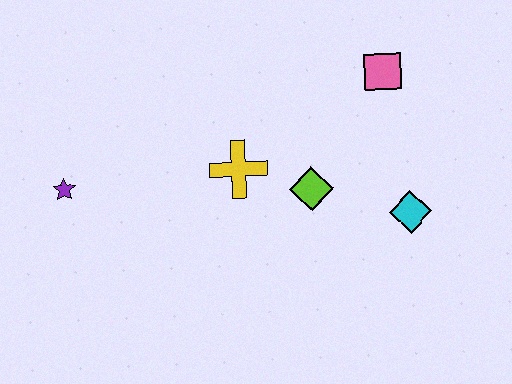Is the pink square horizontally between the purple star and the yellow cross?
No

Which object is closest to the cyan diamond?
The lime diamond is closest to the cyan diamond.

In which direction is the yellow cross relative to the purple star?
The yellow cross is to the right of the purple star.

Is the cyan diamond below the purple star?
Yes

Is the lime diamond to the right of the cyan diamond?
No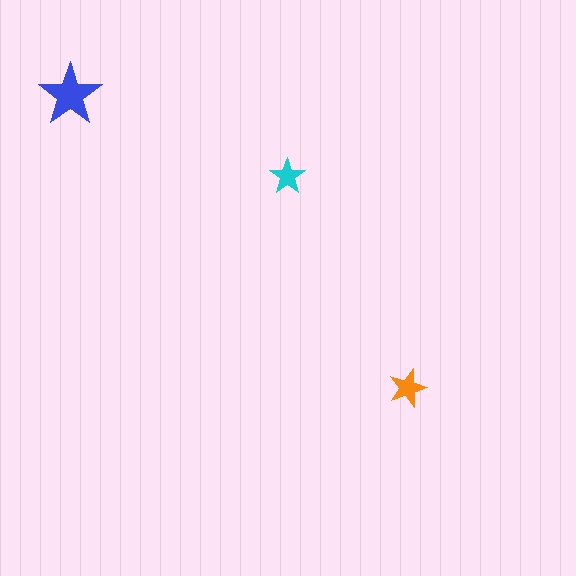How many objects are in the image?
There are 3 objects in the image.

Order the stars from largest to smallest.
the blue one, the orange one, the cyan one.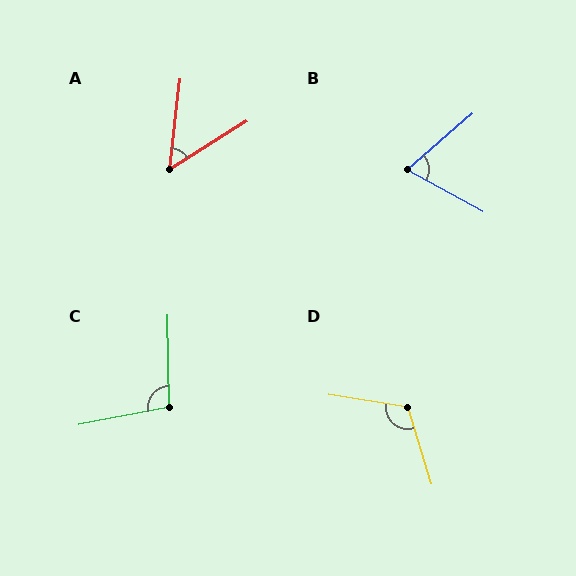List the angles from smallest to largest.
A (51°), B (70°), C (100°), D (116°).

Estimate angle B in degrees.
Approximately 70 degrees.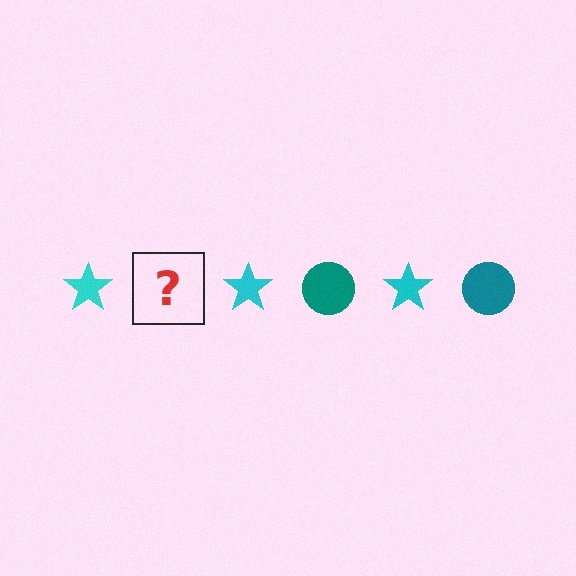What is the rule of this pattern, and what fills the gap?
The rule is that the pattern alternates between cyan star and teal circle. The gap should be filled with a teal circle.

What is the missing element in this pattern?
The missing element is a teal circle.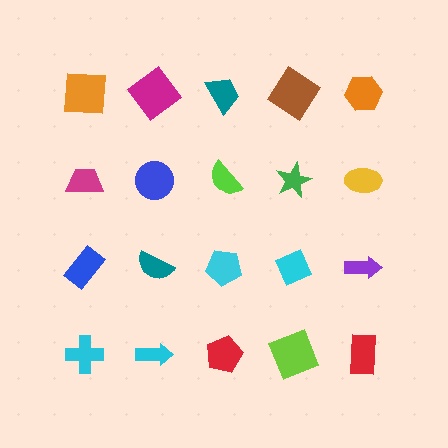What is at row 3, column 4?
A cyan diamond.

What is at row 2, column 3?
A lime semicircle.